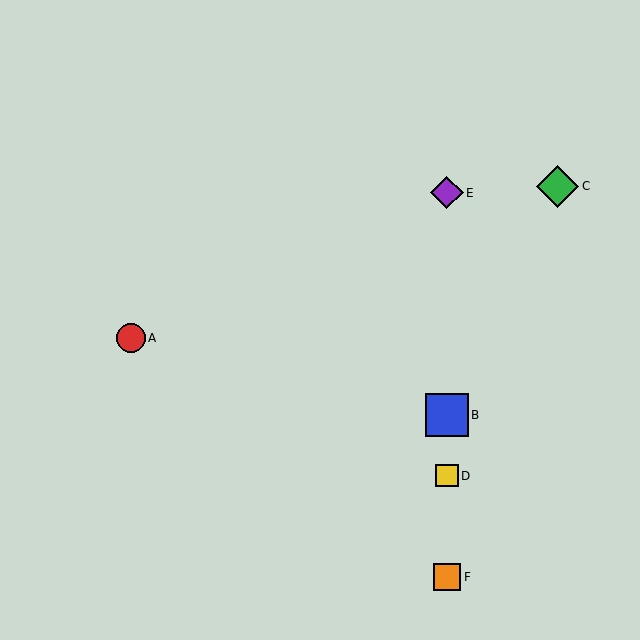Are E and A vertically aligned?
No, E is at x≈447 and A is at x≈131.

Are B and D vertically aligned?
Yes, both are at x≈447.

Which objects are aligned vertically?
Objects B, D, E, F are aligned vertically.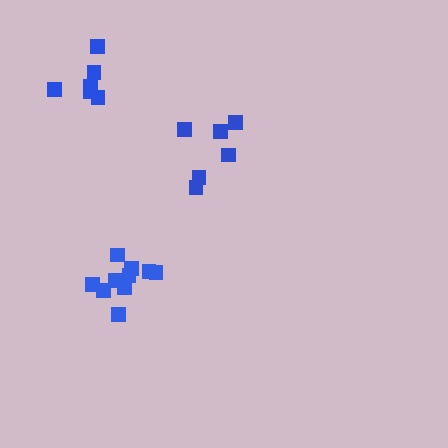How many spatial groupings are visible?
There are 3 spatial groupings.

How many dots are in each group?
Group 1: 6 dots, Group 2: 10 dots, Group 3: 6 dots (22 total).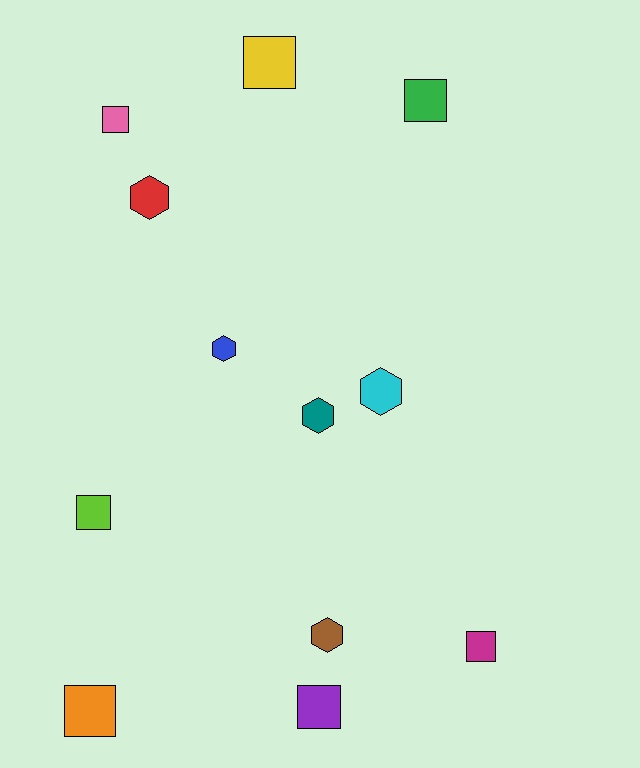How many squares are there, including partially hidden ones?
There are 7 squares.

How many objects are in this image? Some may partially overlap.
There are 12 objects.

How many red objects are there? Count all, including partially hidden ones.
There is 1 red object.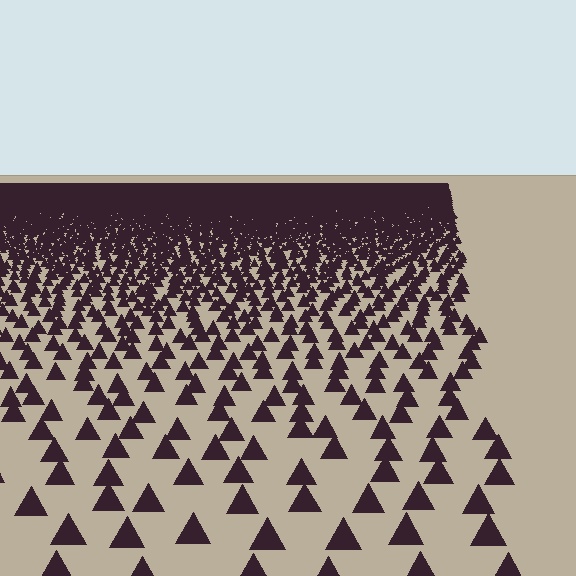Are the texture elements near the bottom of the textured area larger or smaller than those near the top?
Larger. Near the bottom, elements are closer to the viewer and appear at a bigger on-screen size.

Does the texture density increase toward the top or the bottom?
Density increases toward the top.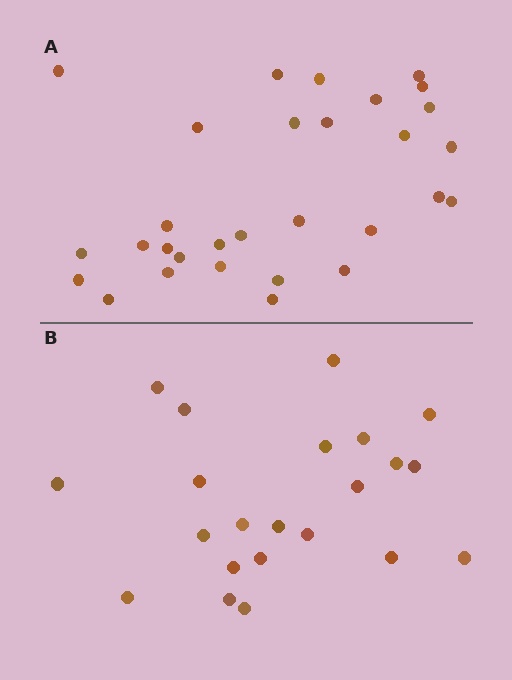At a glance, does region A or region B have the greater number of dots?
Region A (the top region) has more dots.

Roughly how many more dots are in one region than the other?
Region A has roughly 8 or so more dots than region B.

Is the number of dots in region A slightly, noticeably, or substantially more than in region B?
Region A has noticeably more, but not dramatically so. The ratio is roughly 1.4 to 1.